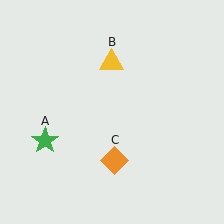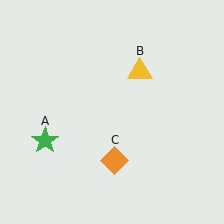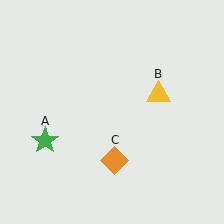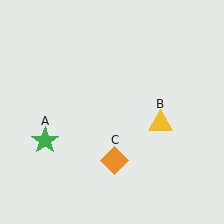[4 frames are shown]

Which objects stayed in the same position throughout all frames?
Green star (object A) and orange diamond (object C) remained stationary.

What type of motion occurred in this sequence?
The yellow triangle (object B) rotated clockwise around the center of the scene.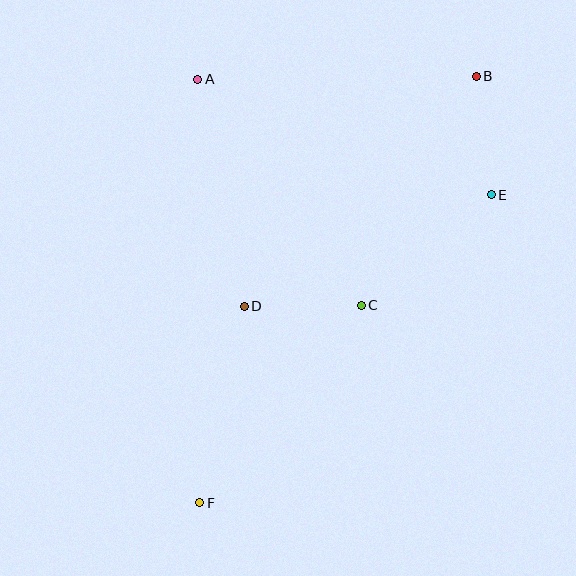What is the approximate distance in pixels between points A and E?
The distance between A and E is approximately 316 pixels.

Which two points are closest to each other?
Points C and D are closest to each other.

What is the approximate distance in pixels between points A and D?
The distance between A and D is approximately 232 pixels.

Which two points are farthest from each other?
Points B and F are farthest from each other.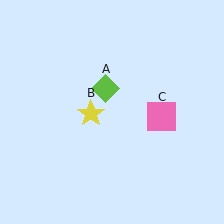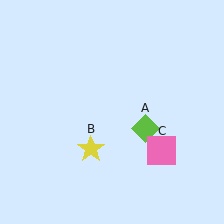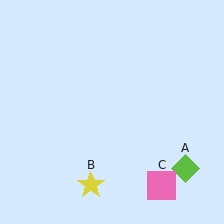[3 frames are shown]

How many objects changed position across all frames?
3 objects changed position: lime diamond (object A), yellow star (object B), pink square (object C).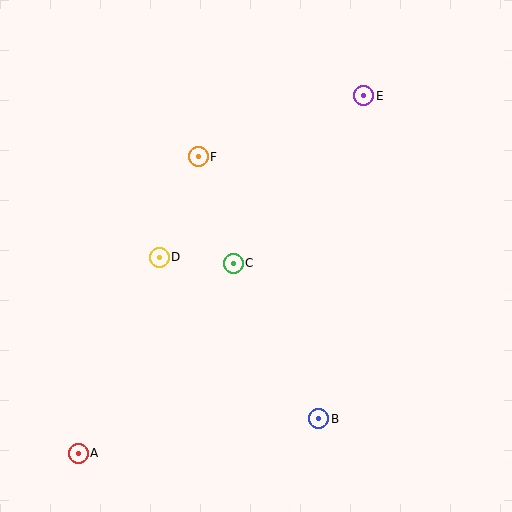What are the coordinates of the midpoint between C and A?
The midpoint between C and A is at (156, 358).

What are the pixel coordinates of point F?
Point F is at (198, 157).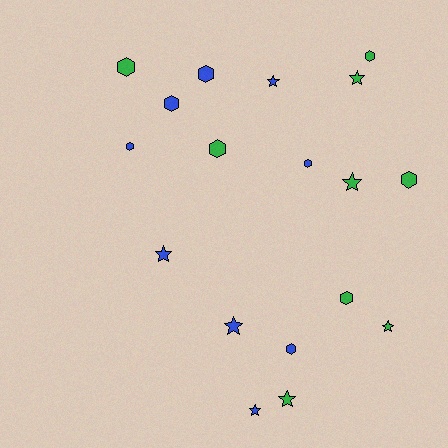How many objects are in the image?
There are 18 objects.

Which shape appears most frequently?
Hexagon, with 10 objects.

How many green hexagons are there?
There are 5 green hexagons.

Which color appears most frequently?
Blue, with 9 objects.